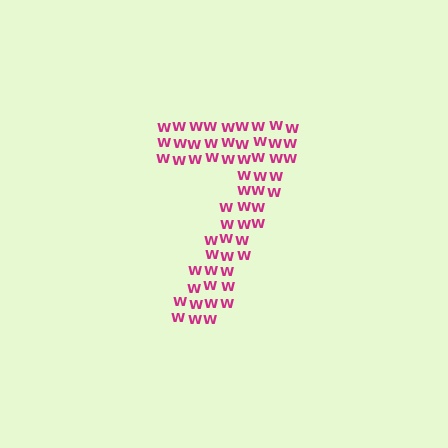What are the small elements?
The small elements are letter W's.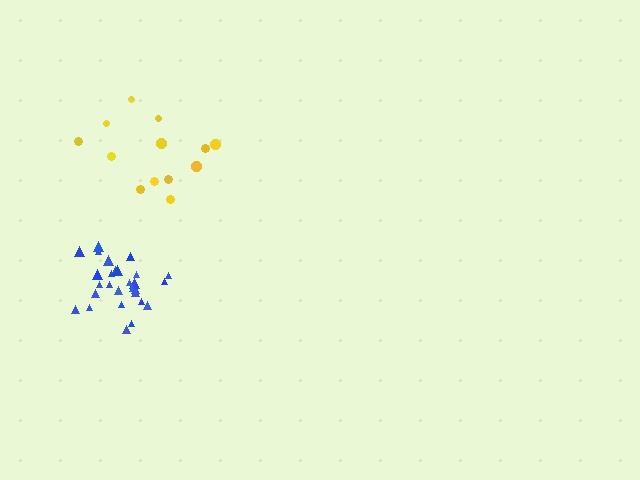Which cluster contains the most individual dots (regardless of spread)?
Blue (28).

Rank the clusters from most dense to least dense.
blue, yellow.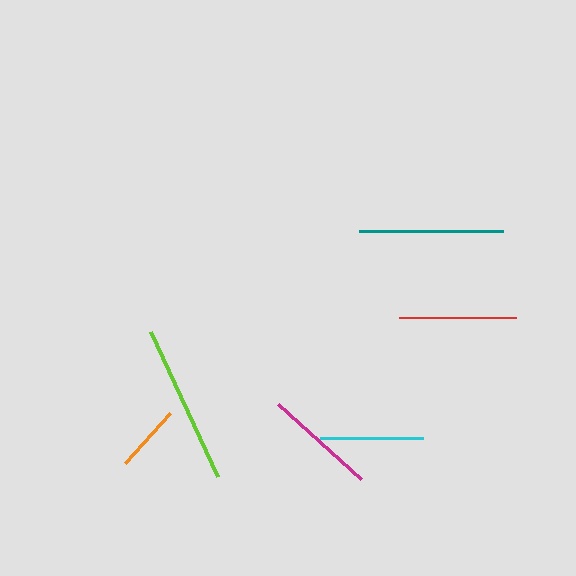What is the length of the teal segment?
The teal segment is approximately 144 pixels long.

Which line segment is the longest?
The lime line is the longest at approximately 160 pixels.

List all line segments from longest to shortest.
From longest to shortest: lime, teal, red, magenta, cyan, orange.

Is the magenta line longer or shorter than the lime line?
The lime line is longer than the magenta line.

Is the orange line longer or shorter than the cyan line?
The cyan line is longer than the orange line.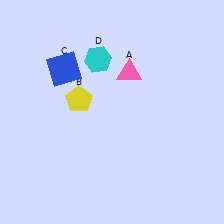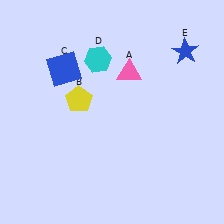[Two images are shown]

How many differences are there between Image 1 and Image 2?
There is 1 difference between the two images.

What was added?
A blue star (E) was added in Image 2.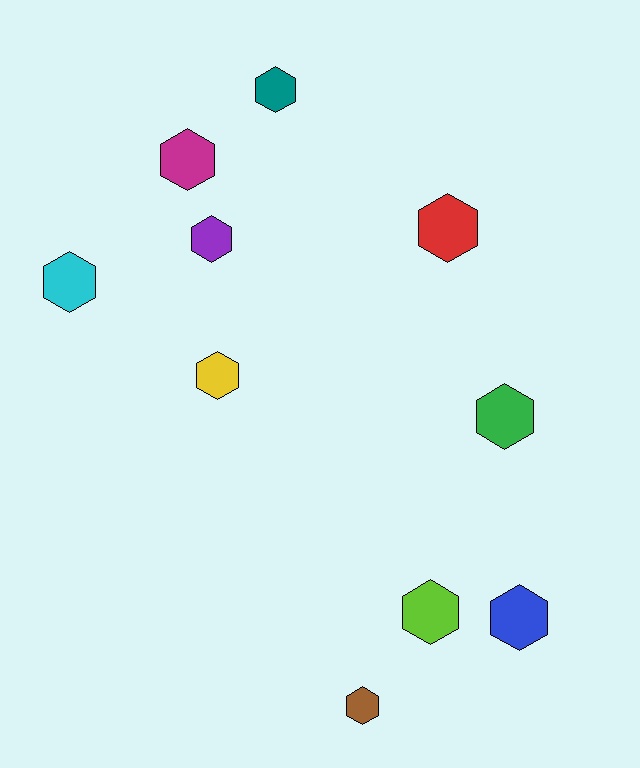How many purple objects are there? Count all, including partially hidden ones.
There is 1 purple object.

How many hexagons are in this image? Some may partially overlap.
There are 10 hexagons.